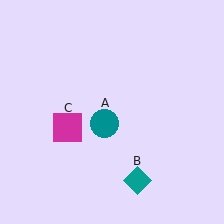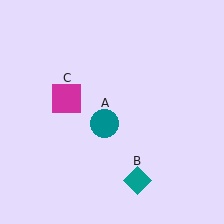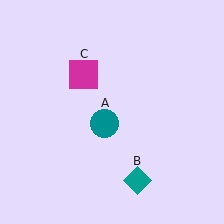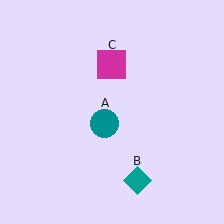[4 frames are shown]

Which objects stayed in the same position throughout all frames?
Teal circle (object A) and teal diamond (object B) remained stationary.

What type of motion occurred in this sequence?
The magenta square (object C) rotated clockwise around the center of the scene.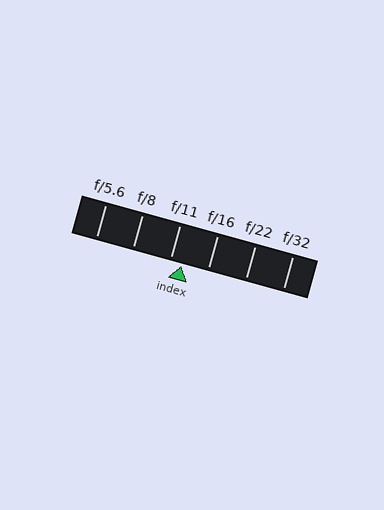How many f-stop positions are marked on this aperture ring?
There are 6 f-stop positions marked.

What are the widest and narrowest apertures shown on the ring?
The widest aperture shown is f/5.6 and the narrowest is f/32.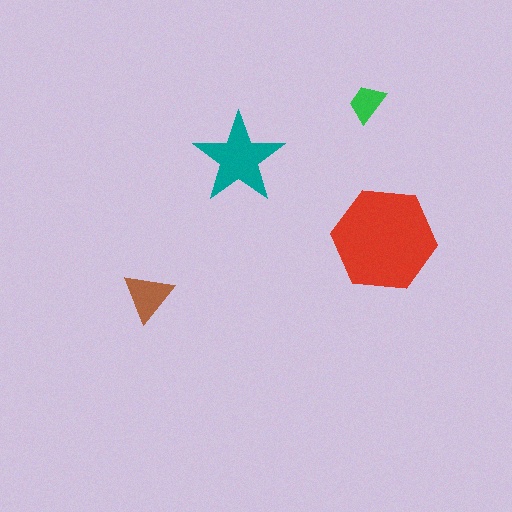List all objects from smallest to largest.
The green trapezoid, the brown triangle, the teal star, the red hexagon.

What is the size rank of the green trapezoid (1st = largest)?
4th.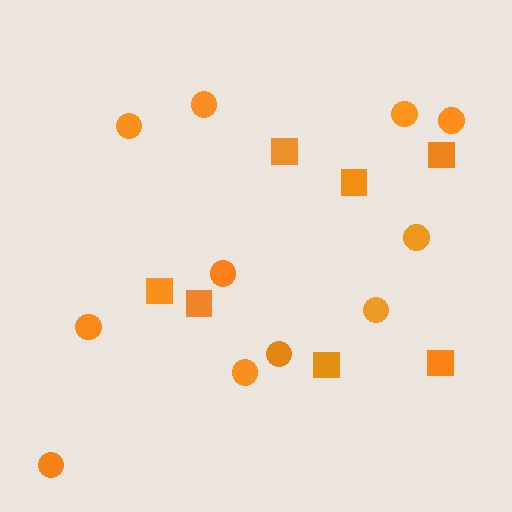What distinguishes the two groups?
There are 2 groups: one group of circles (11) and one group of squares (7).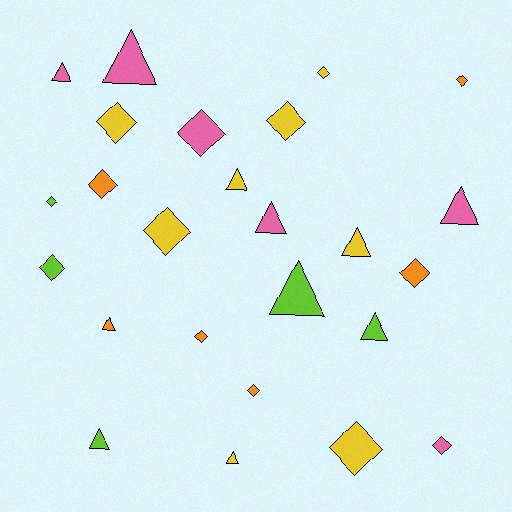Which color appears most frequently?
Yellow, with 8 objects.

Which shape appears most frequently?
Diamond, with 14 objects.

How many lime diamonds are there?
There are 2 lime diamonds.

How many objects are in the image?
There are 25 objects.